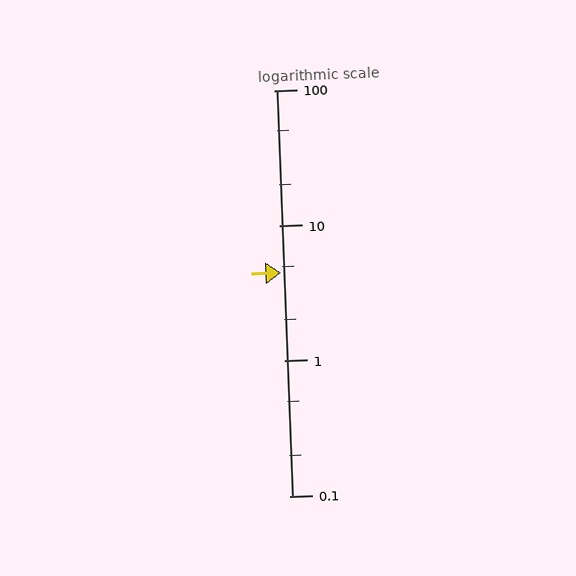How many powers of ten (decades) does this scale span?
The scale spans 3 decades, from 0.1 to 100.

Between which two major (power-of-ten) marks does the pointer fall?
The pointer is between 1 and 10.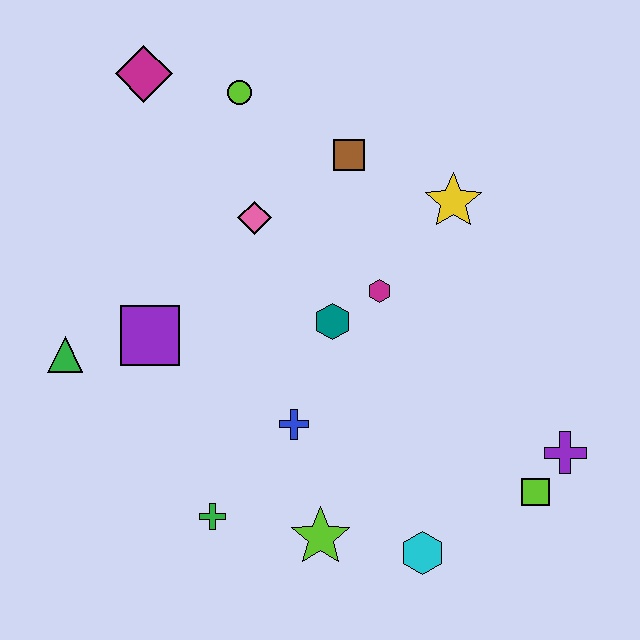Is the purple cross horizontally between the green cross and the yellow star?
No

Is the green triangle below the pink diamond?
Yes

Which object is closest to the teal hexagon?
The magenta hexagon is closest to the teal hexagon.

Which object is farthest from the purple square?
The purple cross is farthest from the purple square.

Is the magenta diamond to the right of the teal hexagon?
No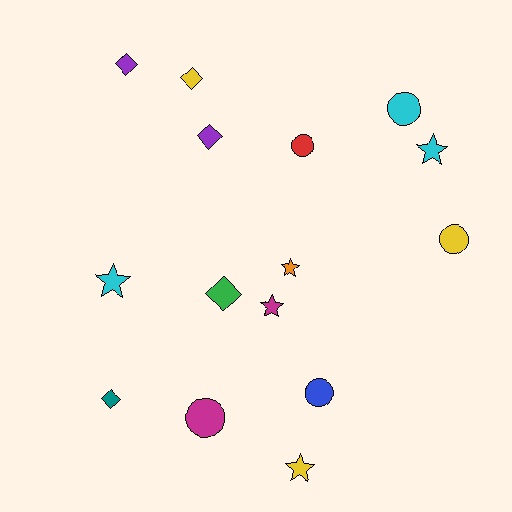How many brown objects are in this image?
There are no brown objects.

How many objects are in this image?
There are 15 objects.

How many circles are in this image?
There are 5 circles.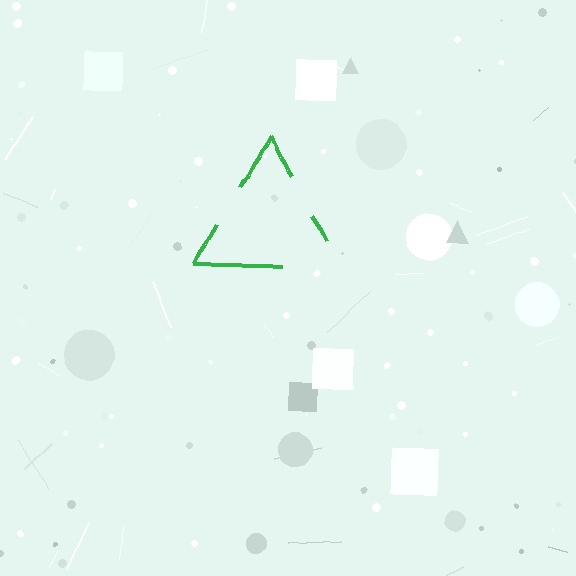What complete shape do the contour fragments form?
The contour fragments form a triangle.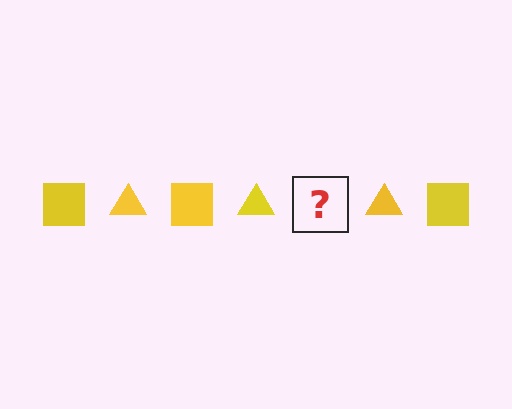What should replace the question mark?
The question mark should be replaced with a yellow square.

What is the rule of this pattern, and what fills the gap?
The rule is that the pattern cycles through square, triangle shapes in yellow. The gap should be filled with a yellow square.